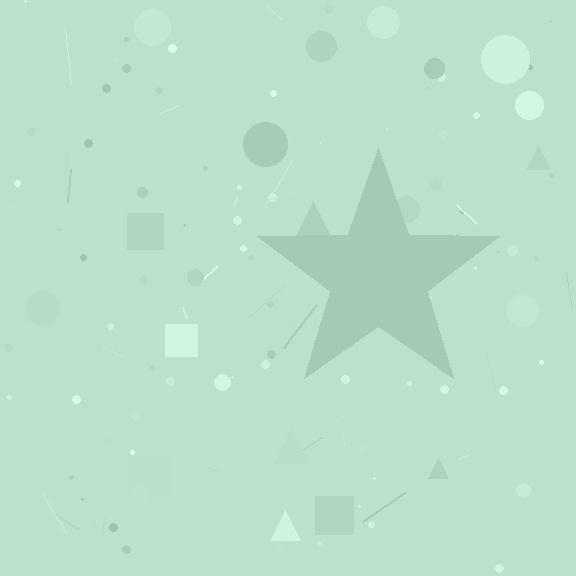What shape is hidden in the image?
A star is hidden in the image.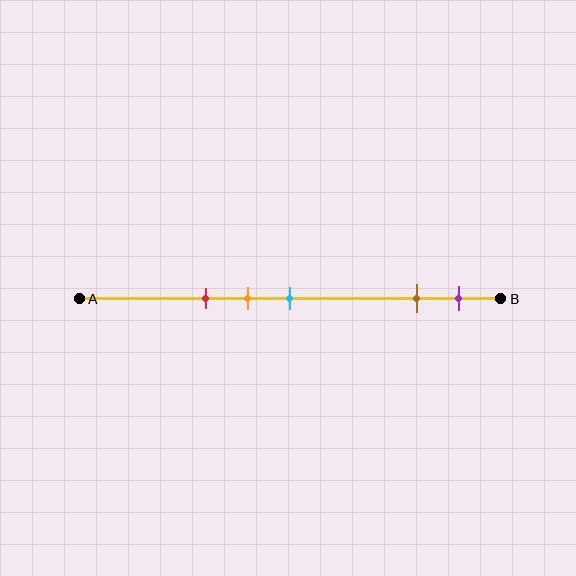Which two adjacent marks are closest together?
The orange and cyan marks are the closest adjacent pair.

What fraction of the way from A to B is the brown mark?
The brown mark is approximately 80% (0.8) of the way from A to B.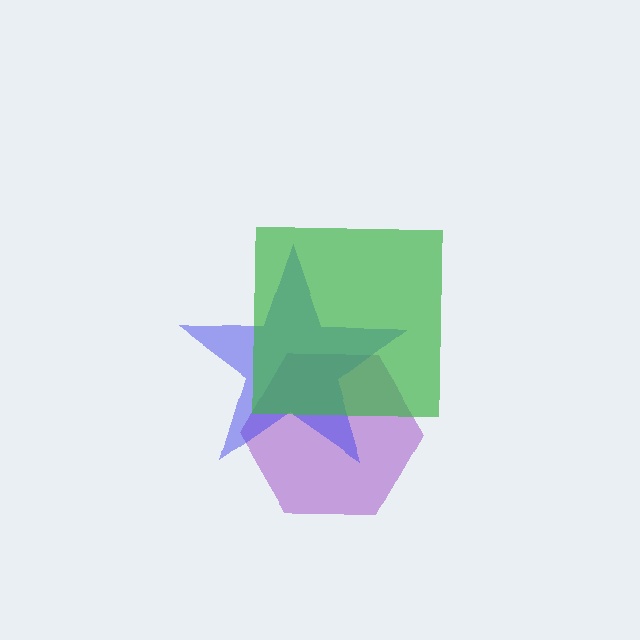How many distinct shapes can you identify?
There are 3 distinct shapes: a purple hexagon, a blue star, a green square.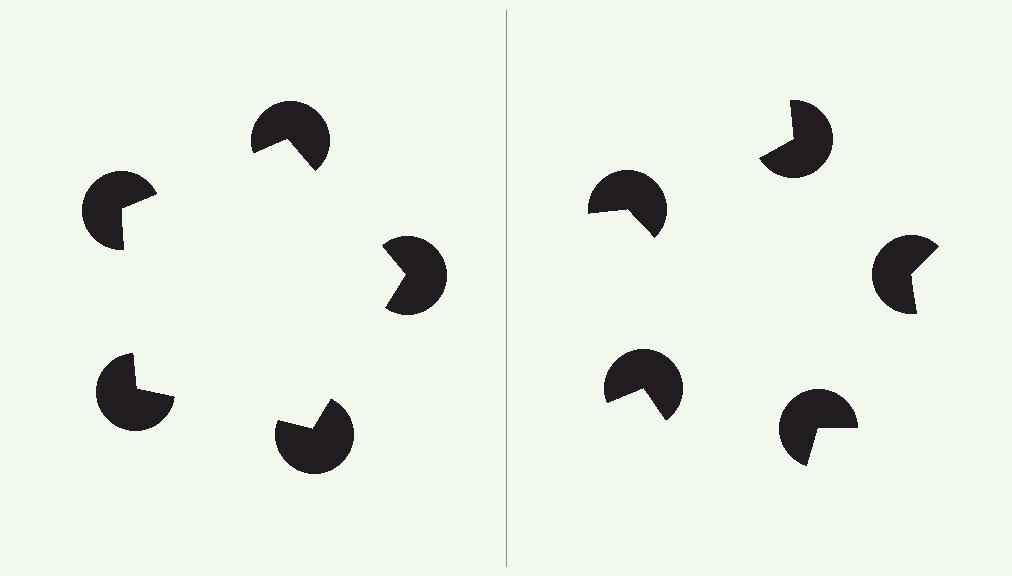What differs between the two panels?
The pac-man discs are positioned identically on both sides; only the wedge orientations differ. On the left they align to a pentagon; on the right they are misaligned.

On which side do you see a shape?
An illusory pentagon appears on the left side. On the right side the wedge cuts are rotated, so no coherent shape forms.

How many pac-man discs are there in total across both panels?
10 — 5 on each side.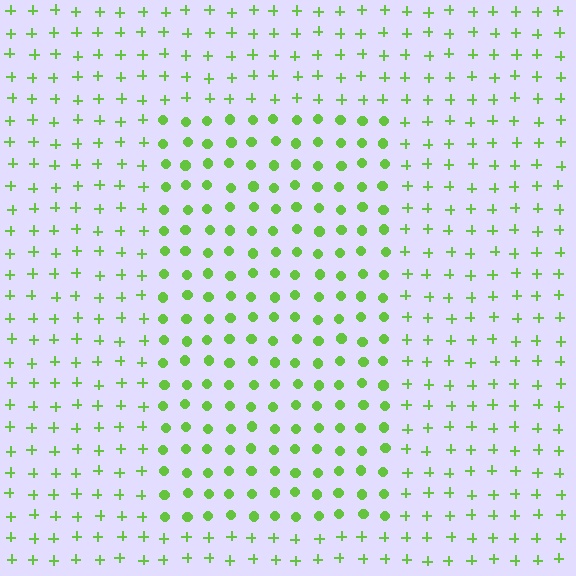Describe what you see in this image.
The image is filled with small lime elements arranged in a uniform grid. A rectangle-shaped region contains circles, while the surrounding area contains plus signs. The boundary is defined purely by the change in element shape.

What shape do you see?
I see a rectangle.